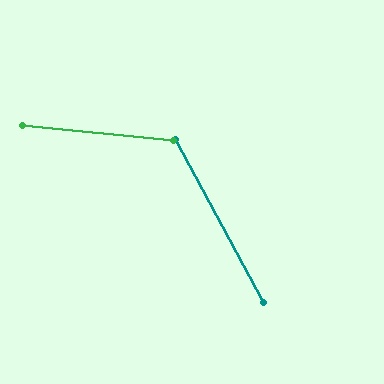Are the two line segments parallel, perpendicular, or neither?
Neither parallel nor perpendicular — they differ by about 56°.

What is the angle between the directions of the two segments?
Approximately 56 degrees.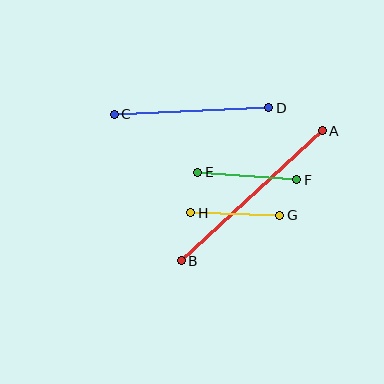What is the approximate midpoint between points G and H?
The midpoint is at approximately (235, 214) pixels.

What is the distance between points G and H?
The distance is approximately 89 pixels.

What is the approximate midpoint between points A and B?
The midpoint is at approximately (252, 196) pixels.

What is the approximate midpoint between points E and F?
The midpoint is at approximately (247, 176) pixels.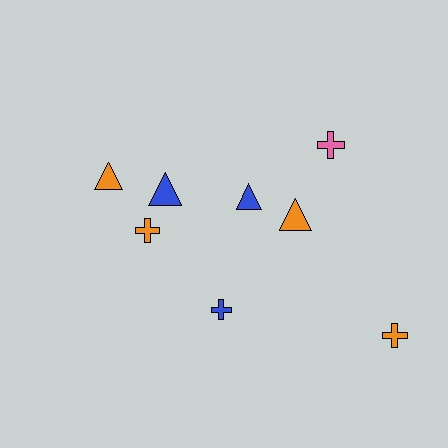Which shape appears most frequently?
Triangle, with 4 objects.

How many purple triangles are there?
There are no purple triangles.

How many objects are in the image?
There are 8 objects.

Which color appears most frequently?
Orange, with 4 objects.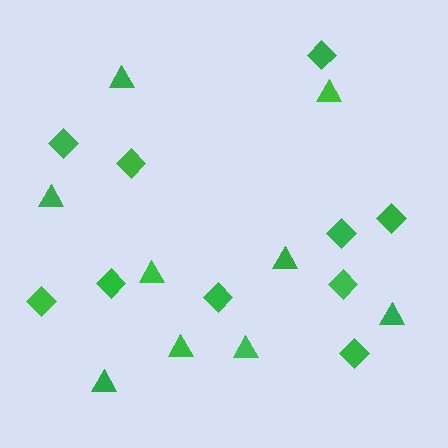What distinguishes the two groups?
There are 2 groups: one group of diamonds (10) and one group of triangles (9).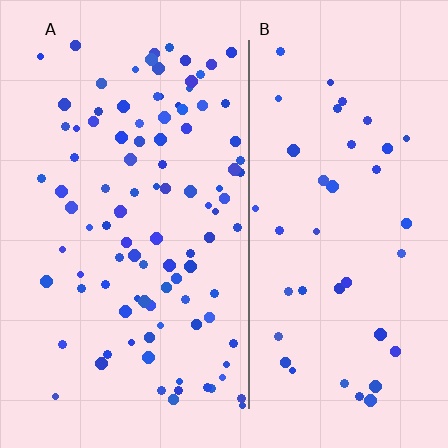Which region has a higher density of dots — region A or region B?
A (the left).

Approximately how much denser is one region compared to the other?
Approximately 2.4× — region A over region B.